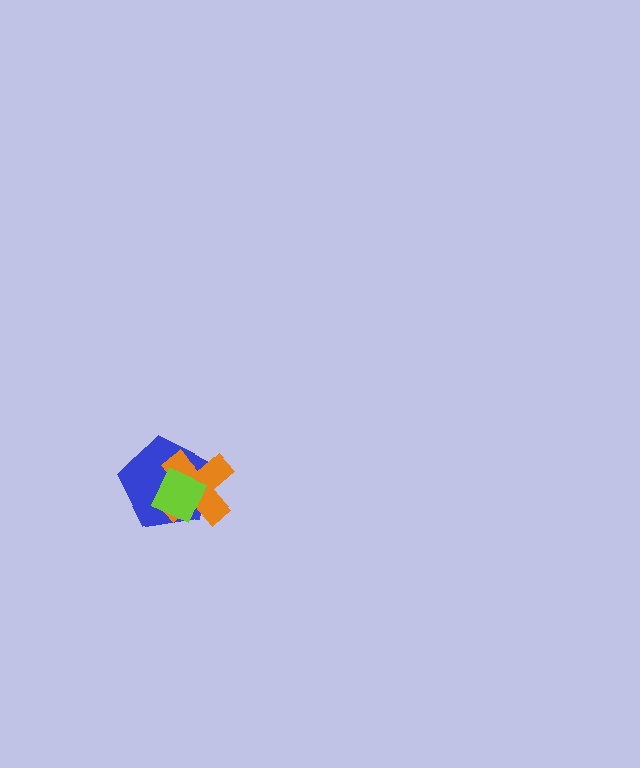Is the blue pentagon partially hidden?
Yes, it is partially covered by another shape.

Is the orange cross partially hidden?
Yes, it is partially covered by another shape.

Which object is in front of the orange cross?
The lime diamond is in front of the orange cross.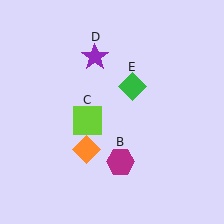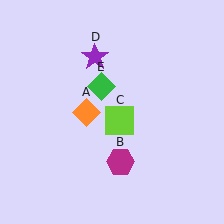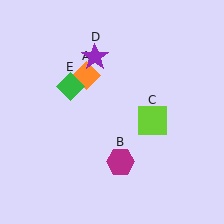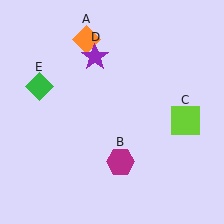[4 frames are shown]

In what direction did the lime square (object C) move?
The lime square (object C) moved right.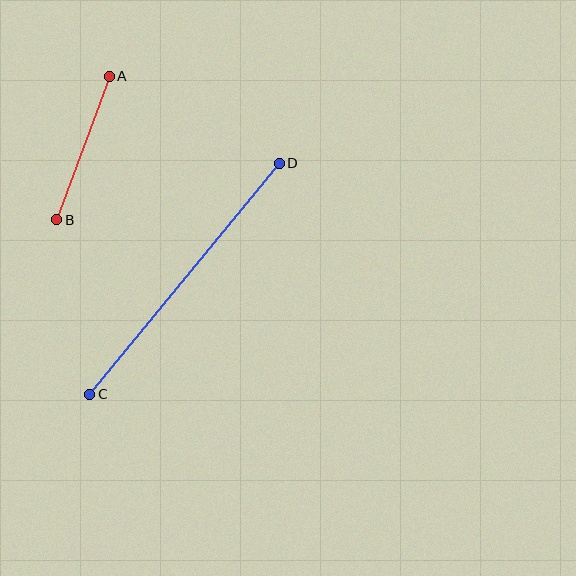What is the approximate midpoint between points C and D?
The midpoint is at approximately (185, 279) pixels.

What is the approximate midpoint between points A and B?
The midpoint is at approximately (83, 148) pixels.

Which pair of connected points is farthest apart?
Points C and D are farthest apart.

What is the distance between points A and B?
The distance is approximately 153 pixels.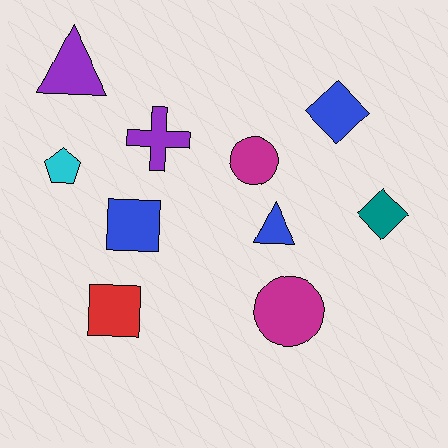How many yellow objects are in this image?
There are no yellow objects.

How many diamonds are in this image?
There are 2 diamonds.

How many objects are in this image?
There are 10 objects.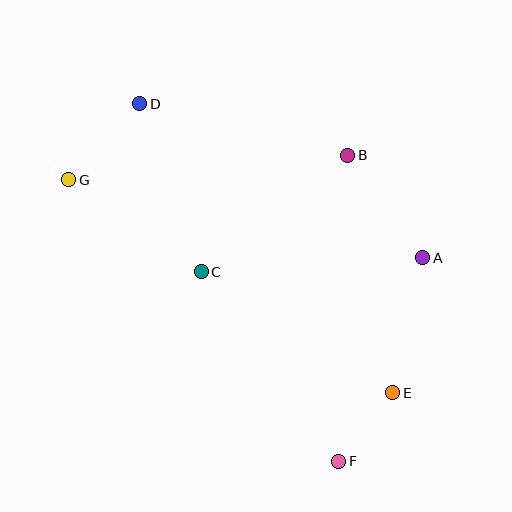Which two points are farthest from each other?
Points D and F are farthest from each other.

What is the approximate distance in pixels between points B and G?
The distance between B and G is approximately 280 pixels.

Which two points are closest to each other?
Points E and F are closest to each other.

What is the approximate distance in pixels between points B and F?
The distance between B and F is approximately 306 pixels.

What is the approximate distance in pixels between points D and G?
The distance between D and G is approximately 104 pixels.